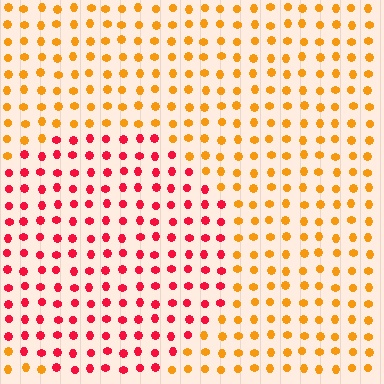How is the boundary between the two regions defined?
The boundary is defined purely by a slight shift in hue (about 48 degrees). Spacing, size, and orientation are identical on both sides.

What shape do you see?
I see a circle.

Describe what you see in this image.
The image is filled with small orange elements in a uniform arrangement. A circle-shaped region is visible where the elements are tinted to a slightly different hue, forming a subtle color boundary.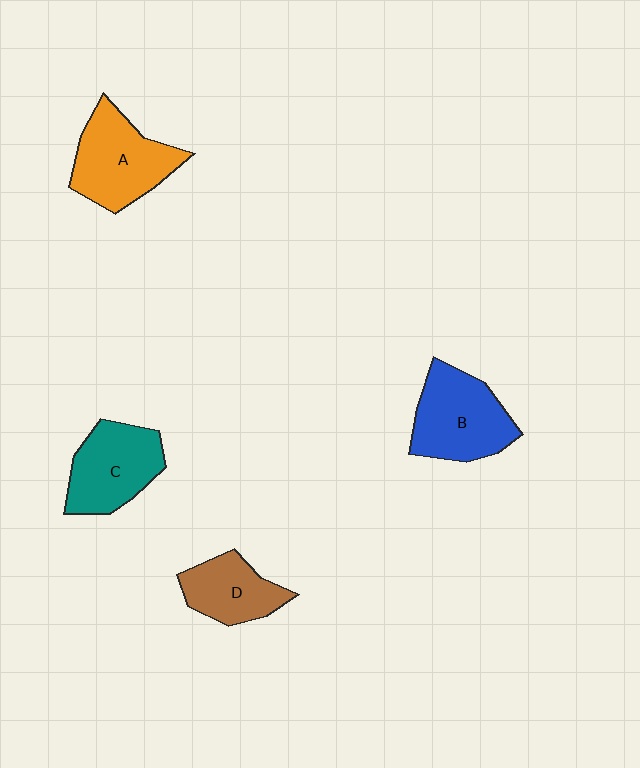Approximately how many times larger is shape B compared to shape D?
Approximately 1.4 times.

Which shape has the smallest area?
Shape D (brown).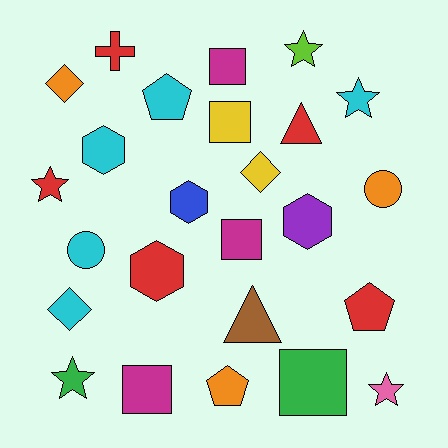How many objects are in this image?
There are 25 objects.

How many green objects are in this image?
There are 2 green objects.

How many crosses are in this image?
There is 1 cross.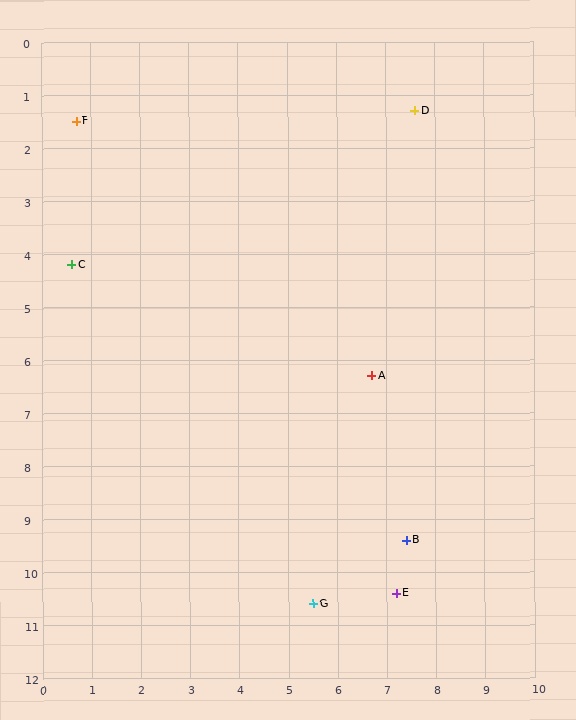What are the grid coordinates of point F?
Point F is at approximately (0.7, 1.5).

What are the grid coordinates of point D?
Point D is at approximately (7.6, 1.3).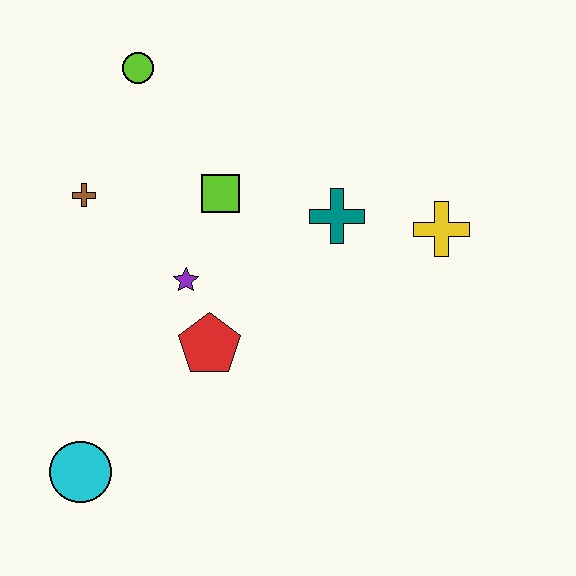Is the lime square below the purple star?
No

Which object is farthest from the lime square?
The cyan circle is farthest from the lime square.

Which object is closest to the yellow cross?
The teal cross is closest to the yellow cross.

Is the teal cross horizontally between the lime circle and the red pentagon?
No